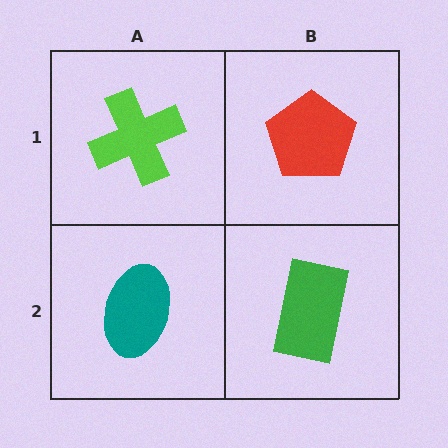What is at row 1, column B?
A red pentagon.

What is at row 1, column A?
A lime cross.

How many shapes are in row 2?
2 shapes.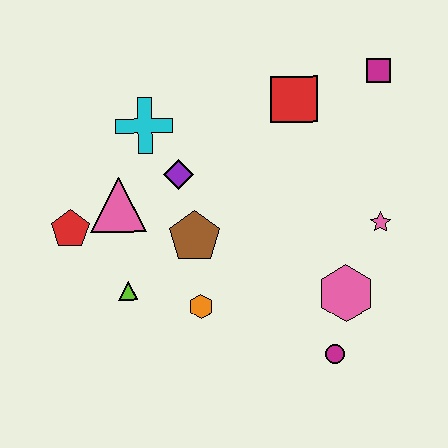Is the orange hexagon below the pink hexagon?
Yes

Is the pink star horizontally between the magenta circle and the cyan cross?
No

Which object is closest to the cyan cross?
The purple diamond is closest to the cyan cross.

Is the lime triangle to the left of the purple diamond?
Yes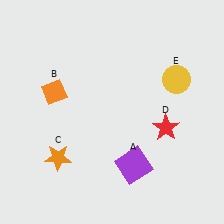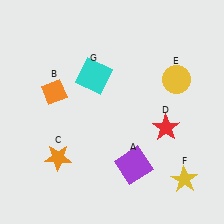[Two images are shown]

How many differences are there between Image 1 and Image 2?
There are 2 differences between the two images.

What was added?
A yellow star (F), a cyan square (G) were added in Image 2.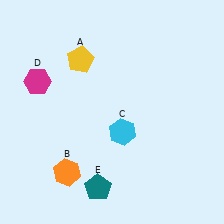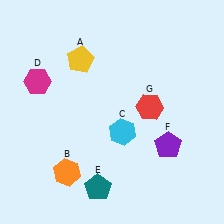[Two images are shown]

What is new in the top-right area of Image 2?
A red hexagon (G) was added in the top-right area of Image 2.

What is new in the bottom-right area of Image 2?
A purple pentagon (F) was added in the bottom-right area of Image 2.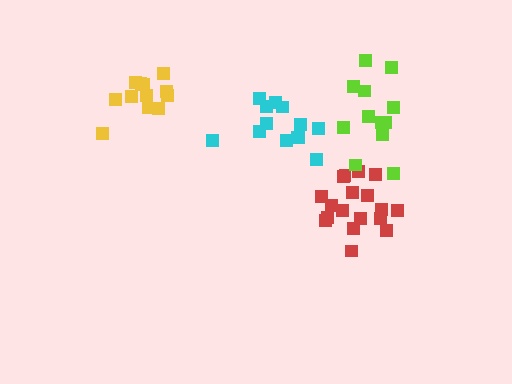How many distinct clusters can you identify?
There are 4 distinct clusters.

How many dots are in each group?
Group 1: 12 dots, Group 2: 18 dots, Group 3: 12 dots, Group 4: 13 dots (55 total).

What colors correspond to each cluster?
The clusters are colored: yellow, red, lime, cyan.